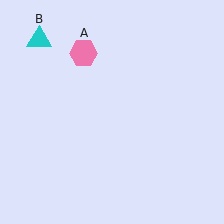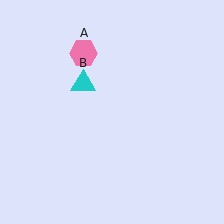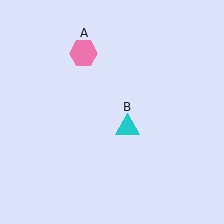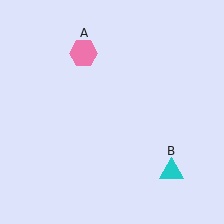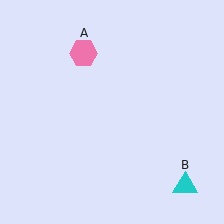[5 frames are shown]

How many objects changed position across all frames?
1 object changed position: cyan triangle (object B).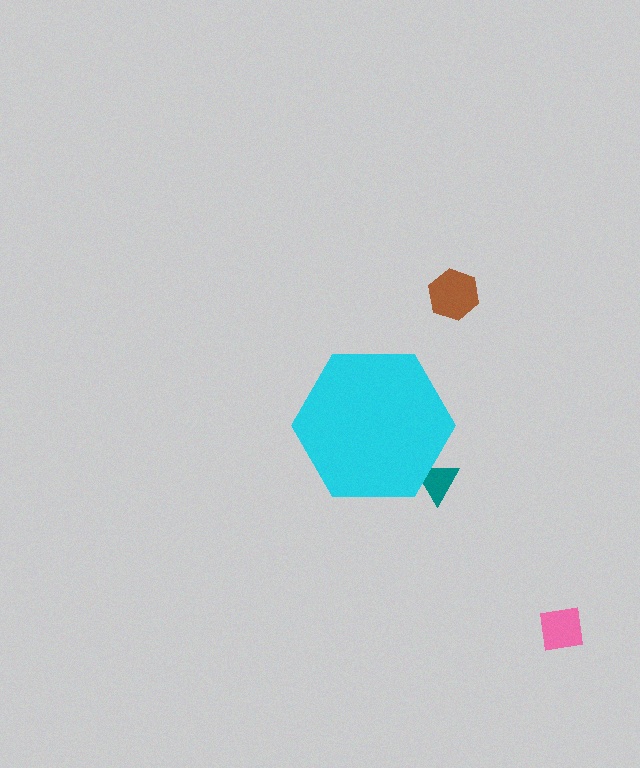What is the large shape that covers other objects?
A cyan hexagon.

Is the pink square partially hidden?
No, the pink square is fully visible.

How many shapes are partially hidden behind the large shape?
1 shape is partially hidden.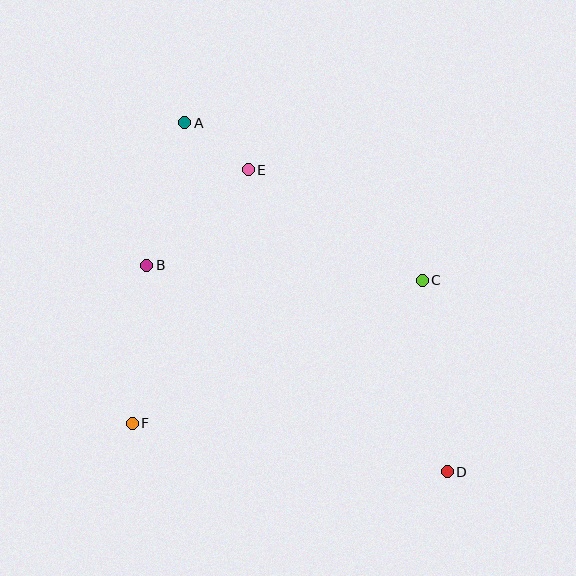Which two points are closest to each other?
Points A and E are closest to each other.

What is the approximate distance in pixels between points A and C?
The distance between A and C is approximately 285 pixels.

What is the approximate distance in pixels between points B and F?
The distance between B and F is approximately 159 pixels.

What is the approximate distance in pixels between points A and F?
The distance between A and F is approximately 305 pixels.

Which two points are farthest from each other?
Points A and D are farthest from each other.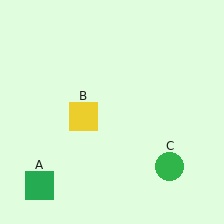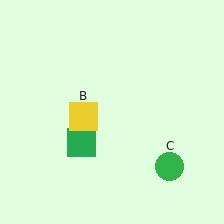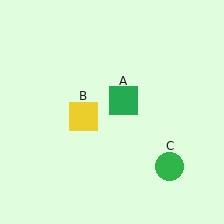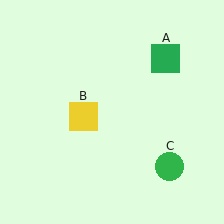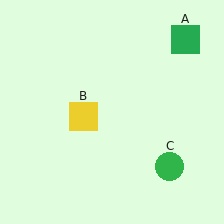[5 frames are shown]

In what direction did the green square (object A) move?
The green square (object A) moved up and to the right.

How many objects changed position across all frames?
1 object changed position: green square (object A).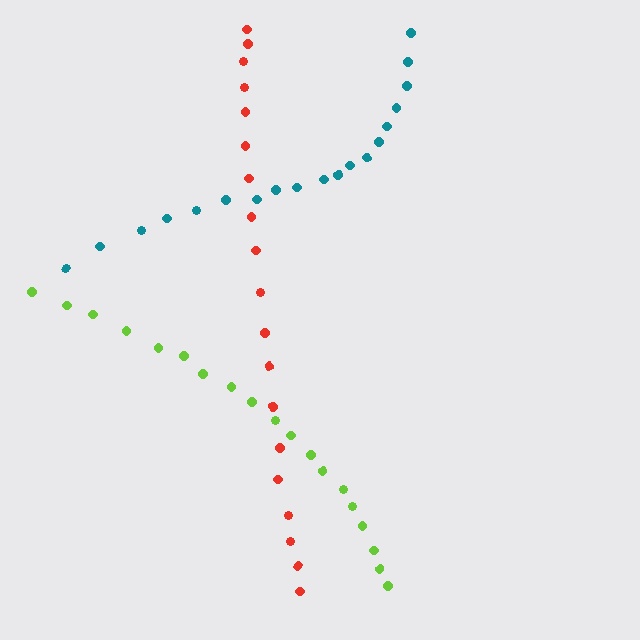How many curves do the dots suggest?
There are 3 distinct paths.